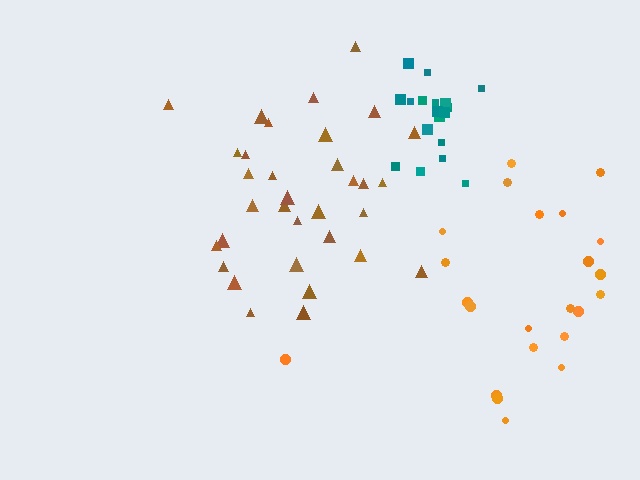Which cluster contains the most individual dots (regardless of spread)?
Brown (33).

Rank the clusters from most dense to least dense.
teal, brown, orange.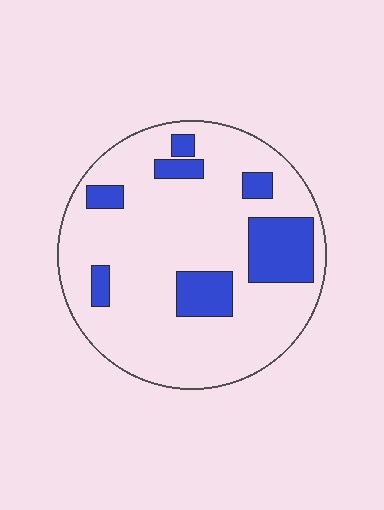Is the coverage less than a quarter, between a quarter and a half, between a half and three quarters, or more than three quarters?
Less than a quarter.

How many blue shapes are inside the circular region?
7.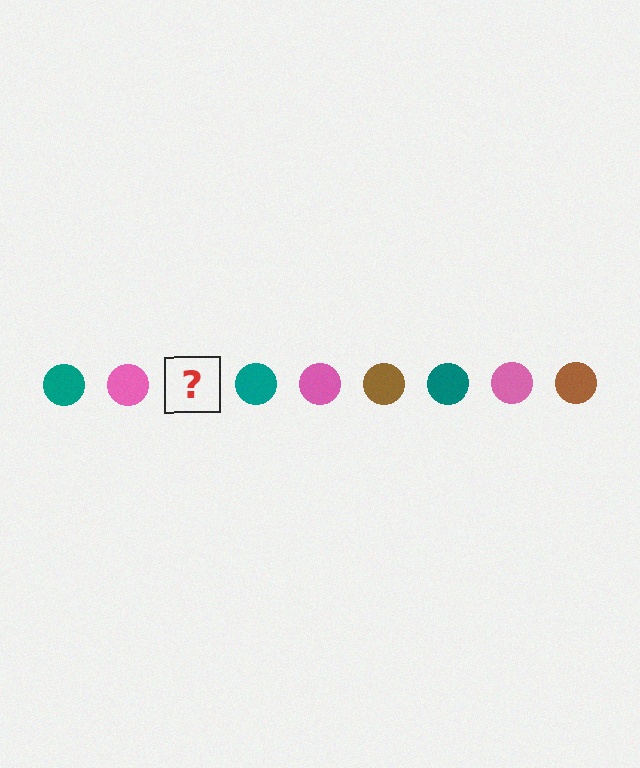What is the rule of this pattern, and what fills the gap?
The rule is that the pattern cycles through teal, pink, brown circles. The gap should be filled with a brown circle.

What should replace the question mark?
The question mark should be replaced with a brown circle.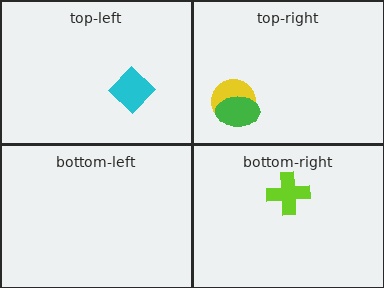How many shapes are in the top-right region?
2.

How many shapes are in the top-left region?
1.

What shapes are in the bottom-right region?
The lime cross.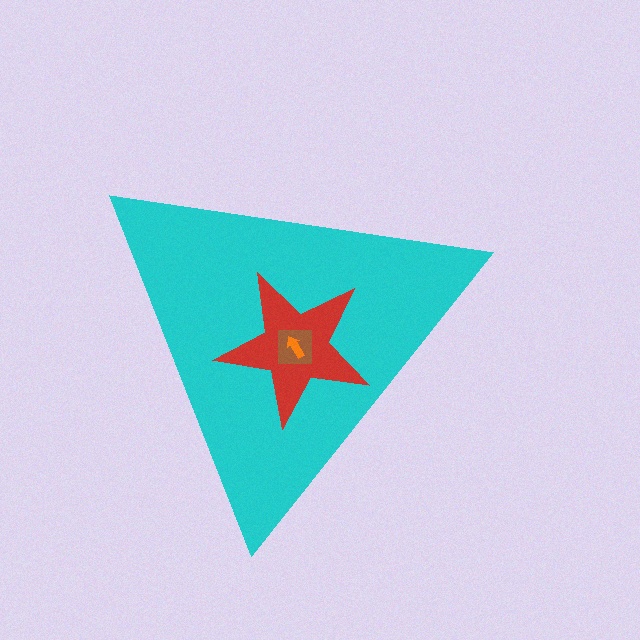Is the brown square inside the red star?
Yes.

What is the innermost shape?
The orange arrow.